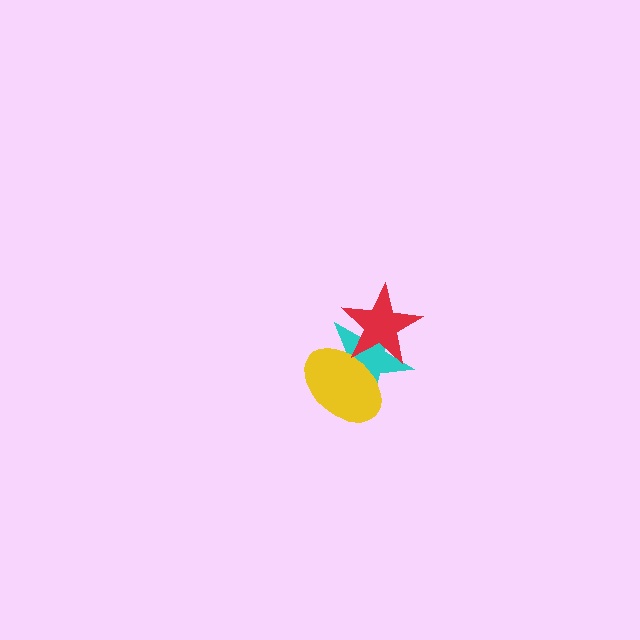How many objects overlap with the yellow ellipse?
2 objects overlap with the yellow ellipse.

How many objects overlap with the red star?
2 objects overlap with the red star.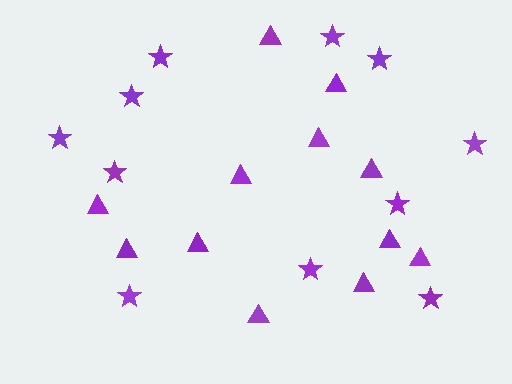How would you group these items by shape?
There are 2 groups: one group of stars (11) and one group of triangles (12).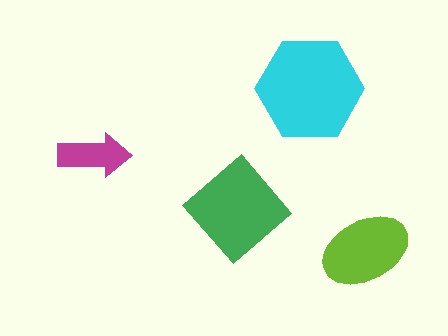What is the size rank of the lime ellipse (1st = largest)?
3rd.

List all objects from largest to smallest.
The cyan hexagon, the green diamond, the lime ellipse, the magenta arrow.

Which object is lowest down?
The lime ellipse is bottommost.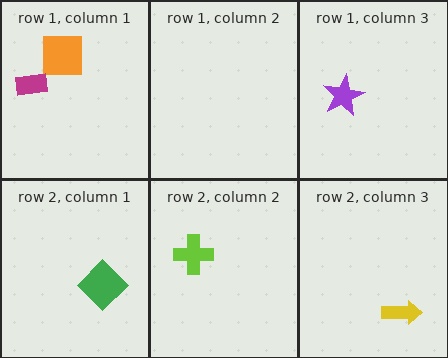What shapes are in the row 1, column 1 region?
The orange square, the magenta rectangle.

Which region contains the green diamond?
The row 2, column 1 region.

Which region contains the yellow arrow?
The row 2, column 3 region.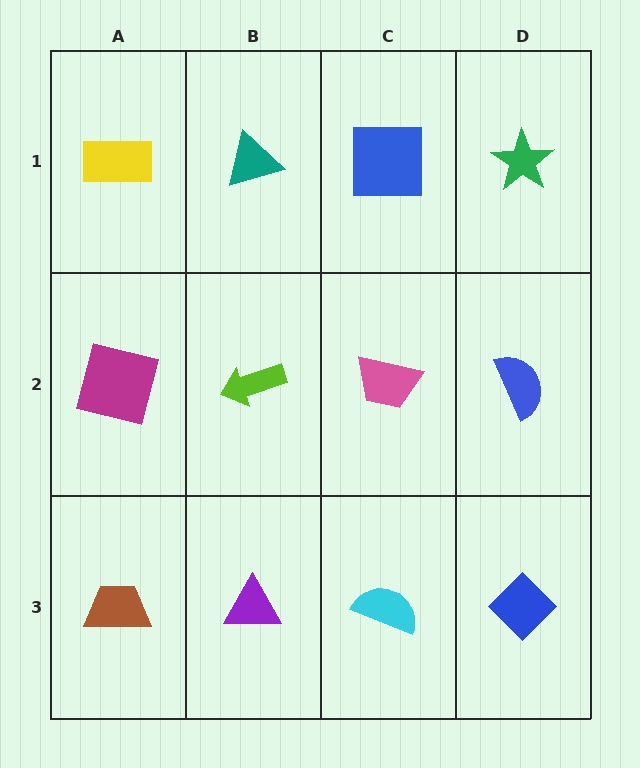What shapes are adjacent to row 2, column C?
A blue square (row 1, column C), a cyan semicircle (row 3, column C), a lime arrow (row 2, column B), a blue semicircle (row 2, column D).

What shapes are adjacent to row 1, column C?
A pink trapezoid (row 2, column C), a teal triangle (row 1, column B), a green star (row 1, column D).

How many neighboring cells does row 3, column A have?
2.